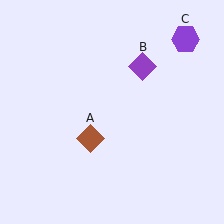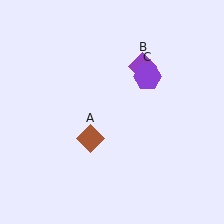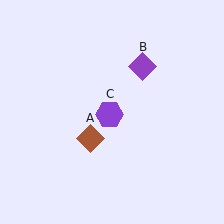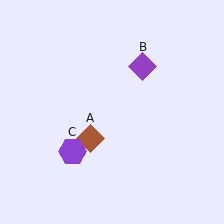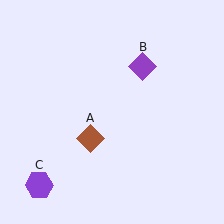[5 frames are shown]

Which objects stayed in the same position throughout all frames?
Brown diamond (object A) and purple diamond (object B) remained stationary.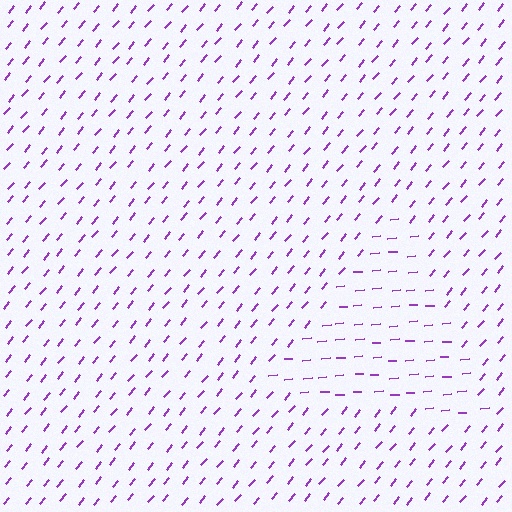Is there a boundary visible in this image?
Yes, there is a texture boundary formed by a change in line orientation.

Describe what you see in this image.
The image is filled with small purple line segments. A triangle region in the image has lines oriented differently from the surrounding lines, creating a visible texture boundary.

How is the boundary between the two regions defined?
The boundary is defined purely by a change in line orientation (approximately 45 degrees difference). All lines are the same color and thickness.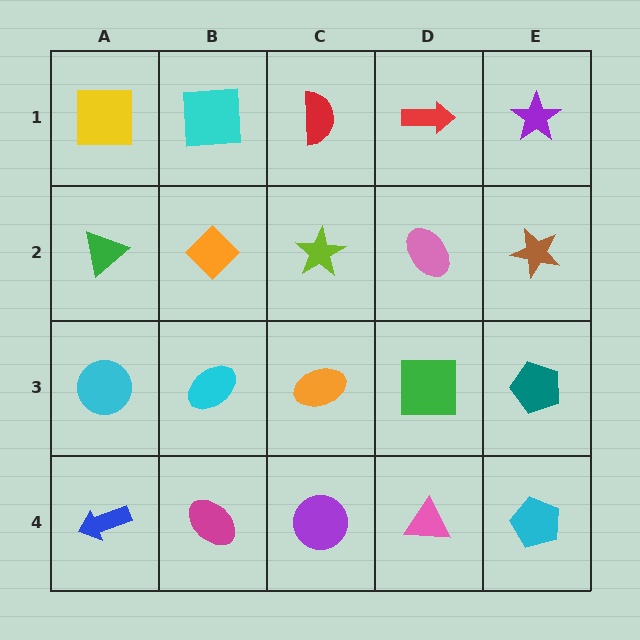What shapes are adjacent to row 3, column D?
A pink ellipse (row 2, column D), a pink triangle (row 4, column D), an orange ellipse (row 3, column C), a teal pentagon (row 3, column E).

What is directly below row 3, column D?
A pink triangle.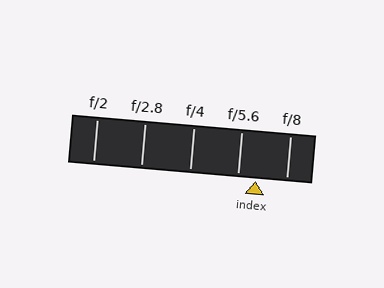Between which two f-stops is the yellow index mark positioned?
The index mark is between f/5.6 and f/8.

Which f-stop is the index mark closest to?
The index mark is closest to f/5.6.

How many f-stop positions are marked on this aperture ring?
There are 5 f-stop positions marked.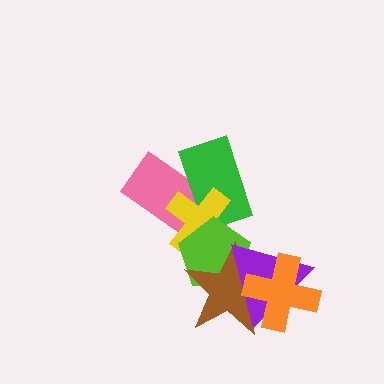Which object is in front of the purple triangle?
The orange cross is in front of the purple triangle.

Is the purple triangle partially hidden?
Yes, it is partially covered by another shape.